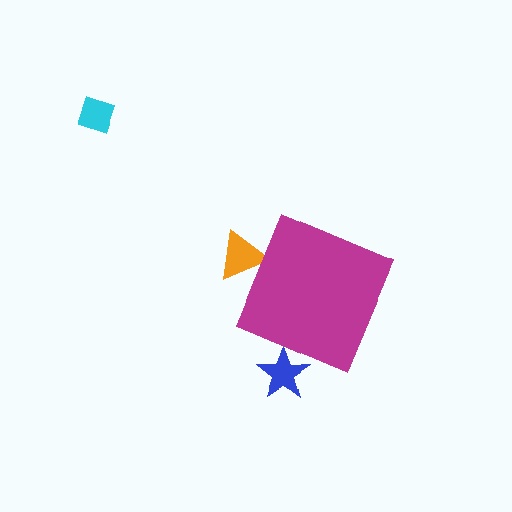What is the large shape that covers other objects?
A magenta diamond.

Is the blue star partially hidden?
Yes, the blue star is partially hidden behind the magenta diamond.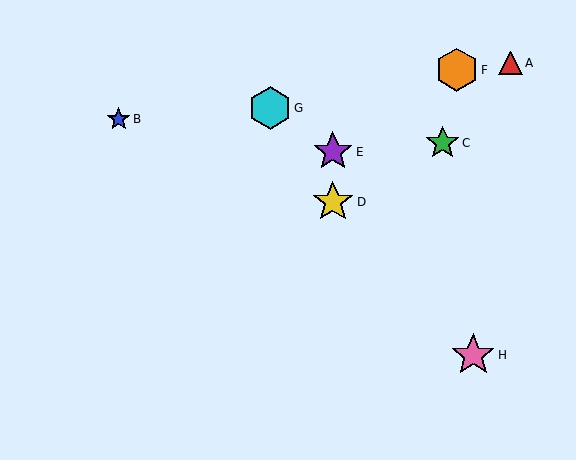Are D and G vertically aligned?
No, D is at x≈333 and G is at x≈270.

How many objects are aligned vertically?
2 objects (D, E) are aligned vertically.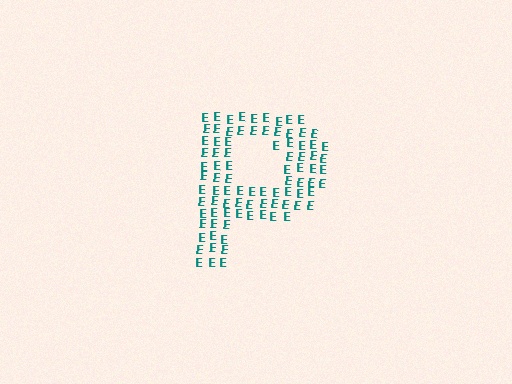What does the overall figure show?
The overall figure shows the letter P.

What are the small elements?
The small elements are letter E's.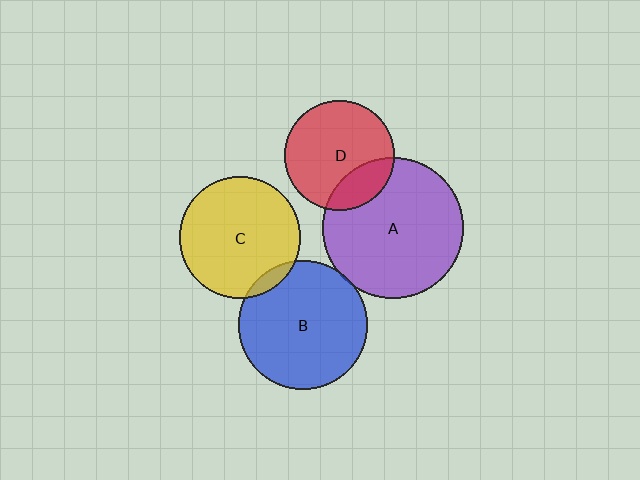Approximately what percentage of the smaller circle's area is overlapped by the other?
Approximately 20%.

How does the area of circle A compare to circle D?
Approximately 1.7 times.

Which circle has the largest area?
Circle A (purple).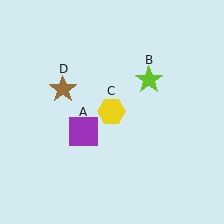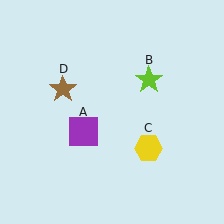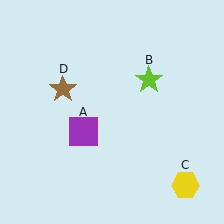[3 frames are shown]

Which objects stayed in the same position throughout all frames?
Purple square (object A) and lime star (object B) and brown star (object D) remained stationary.